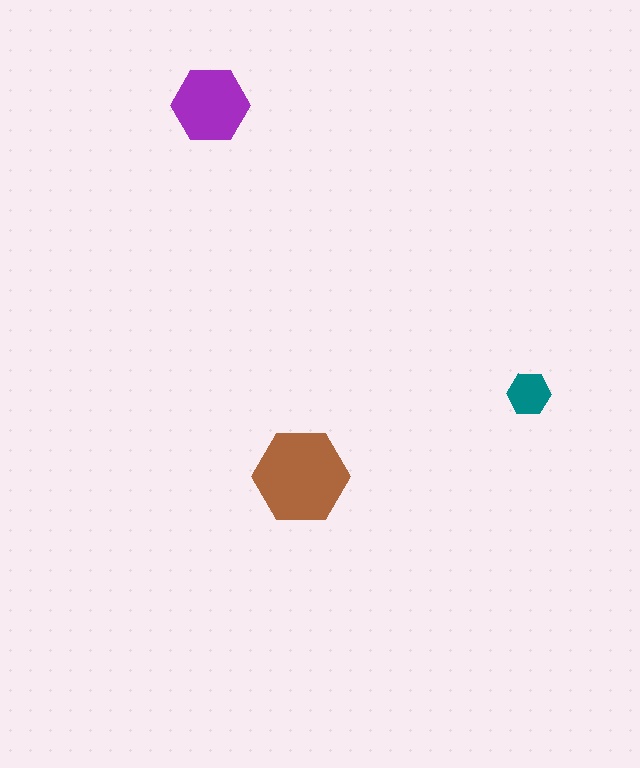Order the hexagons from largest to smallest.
the brown one, the purple one, the teal one.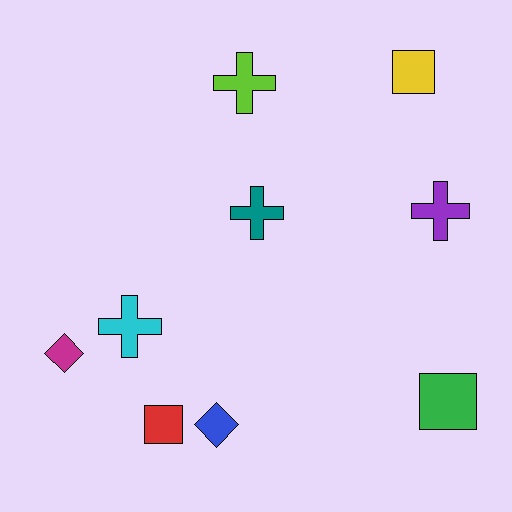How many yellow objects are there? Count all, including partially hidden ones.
There is 1 yellow object.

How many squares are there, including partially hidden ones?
There are 3 squares.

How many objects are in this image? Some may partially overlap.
There are 9 objects.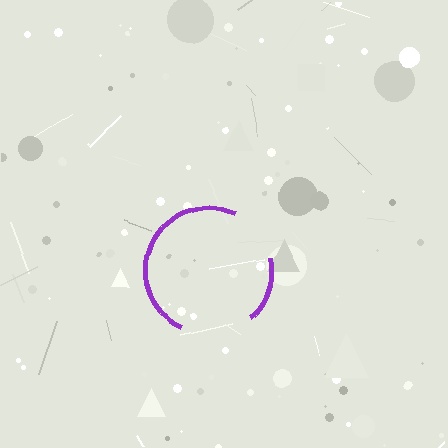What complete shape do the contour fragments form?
The contour fragments form a circle.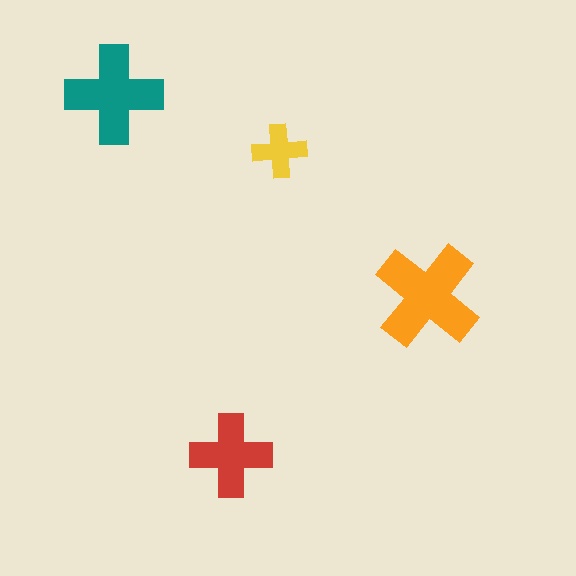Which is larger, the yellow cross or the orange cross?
The orange one.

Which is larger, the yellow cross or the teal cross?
The teal one.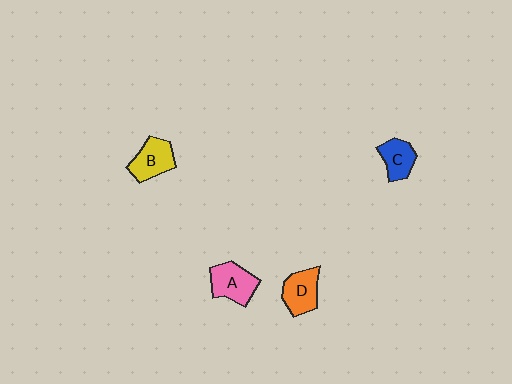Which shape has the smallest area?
Shape C (blue).